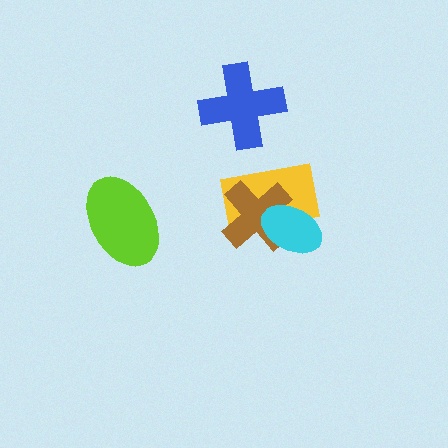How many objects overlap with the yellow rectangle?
2 objects overlap with the yellow rectangle.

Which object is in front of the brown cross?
The cyan ellipse is in front of the brown cross.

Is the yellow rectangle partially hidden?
Yes, it is partially covered by another shape.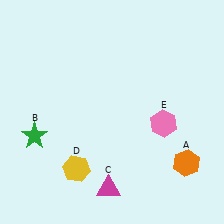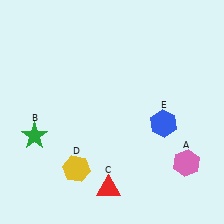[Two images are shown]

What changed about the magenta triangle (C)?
In Image 1, C is magenta. In Image 2, it changed to red.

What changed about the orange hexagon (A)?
In Image 1, A is orange. In Image 2, it changed to pink.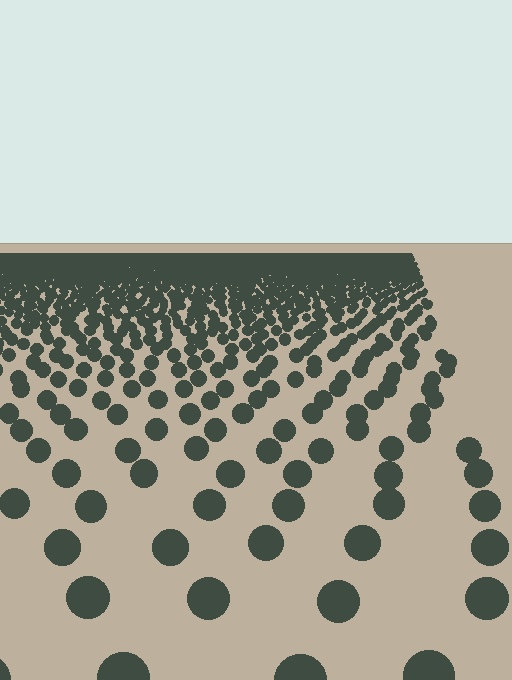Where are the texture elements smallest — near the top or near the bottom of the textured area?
Near the top.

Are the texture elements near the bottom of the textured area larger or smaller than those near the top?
Larger. Near the bottom, elements are closer to the viewer and appear at a bigger on-screen size.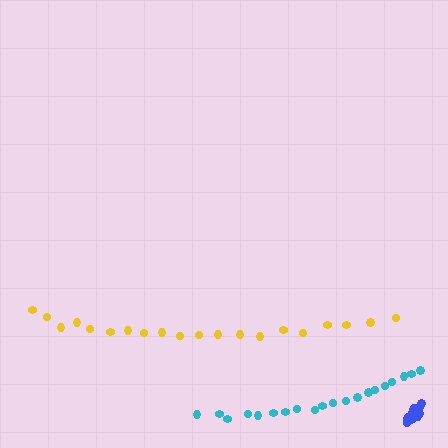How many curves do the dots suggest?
There are 3 distinct paths.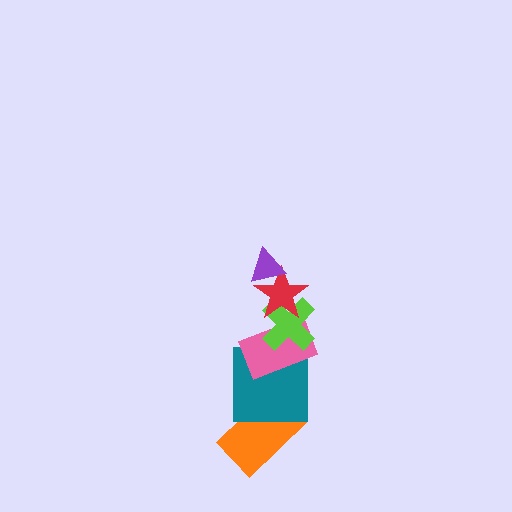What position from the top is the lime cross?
The lime cross is 3rd from the top.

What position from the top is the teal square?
The teal square is 5th from the top.